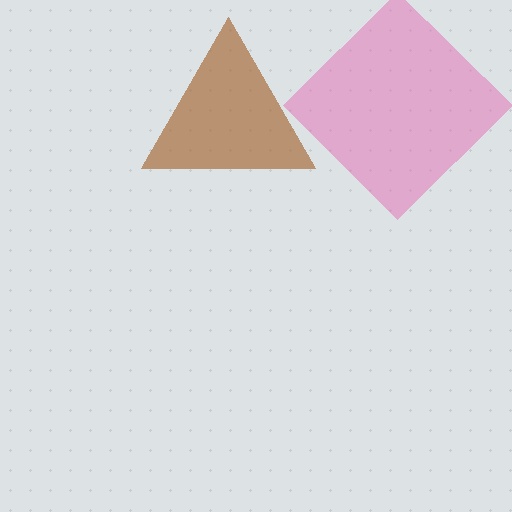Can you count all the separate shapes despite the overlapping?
Yes, there are 2 separate shapes.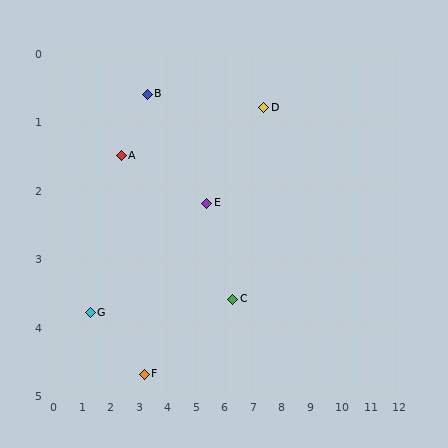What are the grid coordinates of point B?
Point B is at approximately (3.3, 0.6).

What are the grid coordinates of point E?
Point E is at approximately (5.4, 2.2).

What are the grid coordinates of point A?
Point A is at approximately (2.4, 1.5).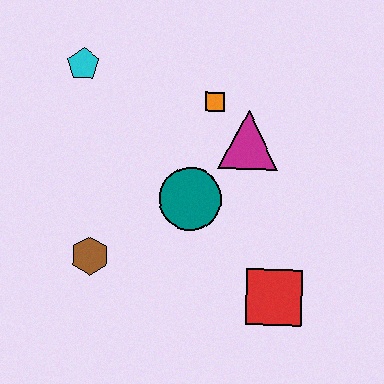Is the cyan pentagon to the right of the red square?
No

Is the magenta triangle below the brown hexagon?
No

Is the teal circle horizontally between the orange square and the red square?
No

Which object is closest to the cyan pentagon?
The orange square is closest to the cyan pentagon.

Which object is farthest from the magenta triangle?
The brown hexagon is farthest from the magenta triangle.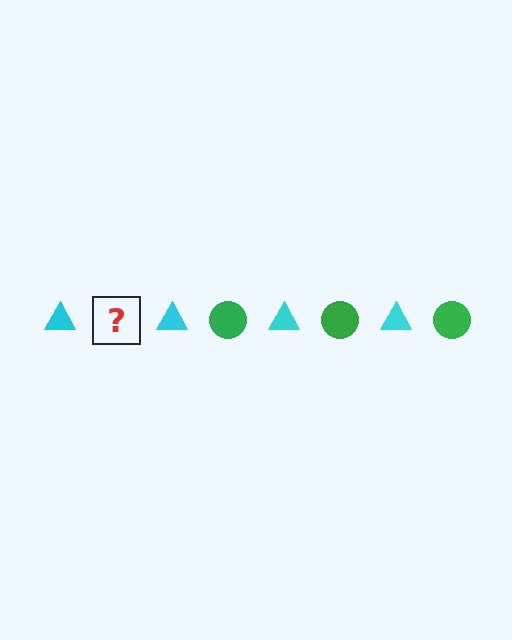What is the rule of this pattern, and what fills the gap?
The rule is that the pattern alternates between cyan triangle and green circle. The gap should be filled with a green circle.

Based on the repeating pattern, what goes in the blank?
The blank should be a green circle.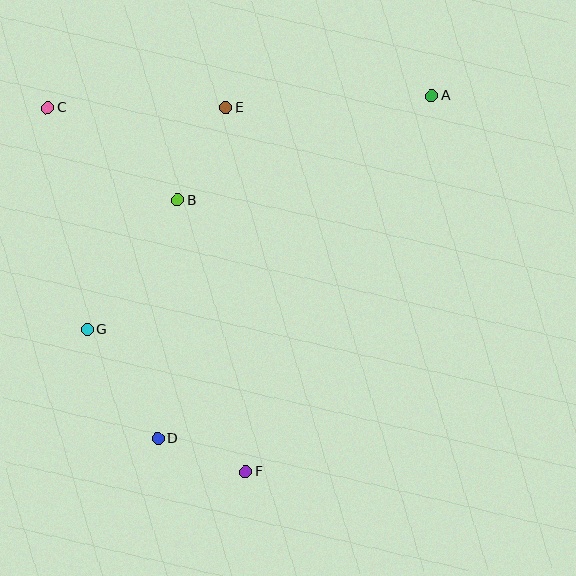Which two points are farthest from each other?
Points A and D are farthest from each other.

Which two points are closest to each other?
Points D and F are closest to each other.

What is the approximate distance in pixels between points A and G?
The distance between A and G is approximately 416 pixels.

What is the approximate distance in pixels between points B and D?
The distance between B and D is approximately 239 pixels.